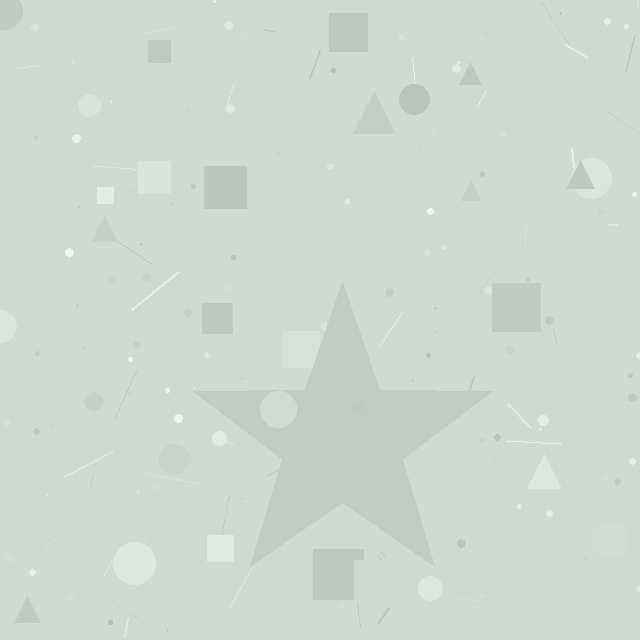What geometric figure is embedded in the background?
A star is embedded in the background.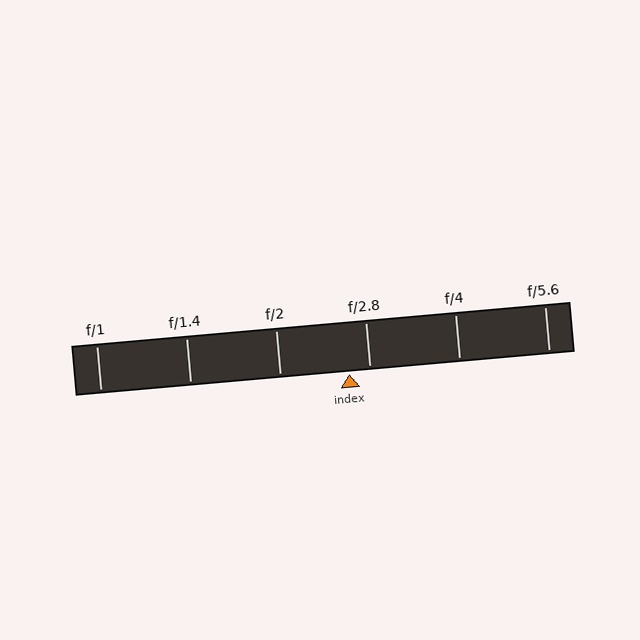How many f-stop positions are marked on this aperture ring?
There are 6 f-stop positions marked.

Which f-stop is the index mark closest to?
The index mark is closest to f/2.8.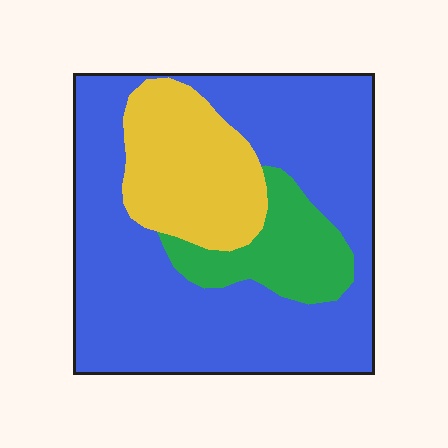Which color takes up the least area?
Green, at roughly 15%.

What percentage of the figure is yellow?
Yellow takes up about one fifth (1/5) of the figure.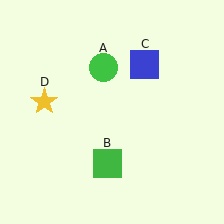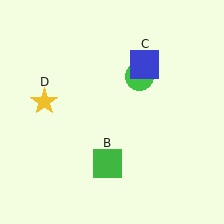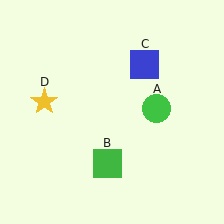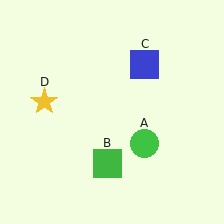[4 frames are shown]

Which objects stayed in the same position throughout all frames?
Green square (object B) and blue square (object C) and yellow star (object D) remained stationary.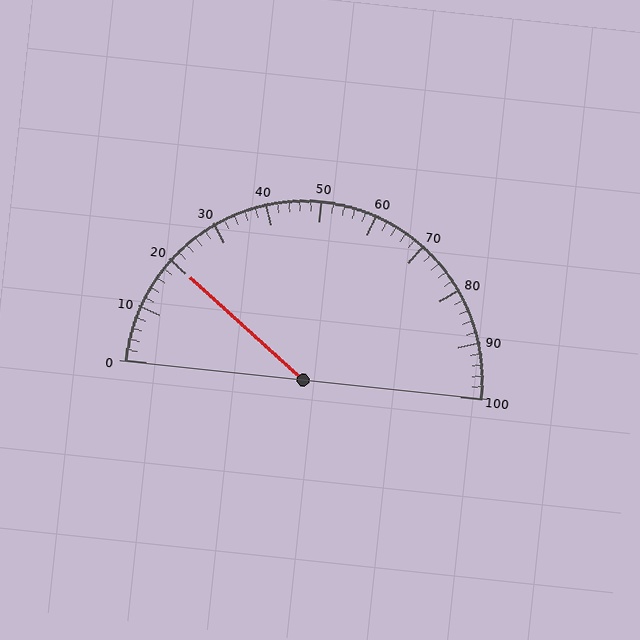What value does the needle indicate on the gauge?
The needle indicates approximately 20.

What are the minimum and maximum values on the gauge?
The gauge ranges from 0 to 100.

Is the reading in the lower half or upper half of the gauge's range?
The reading is in the lower half of the range (0 to 100).